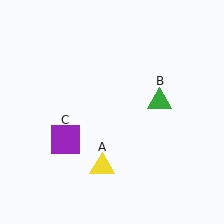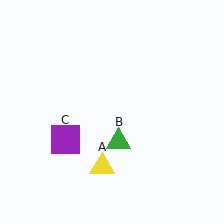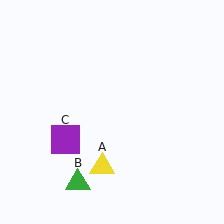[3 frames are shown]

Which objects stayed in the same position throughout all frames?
Yellow triangle (object A) and purple square (object C) remained stationary.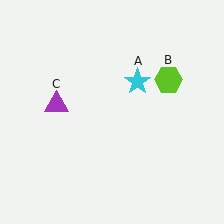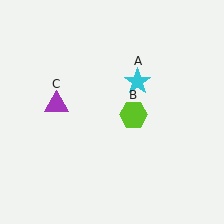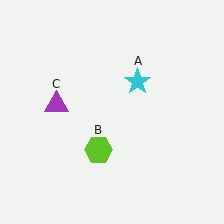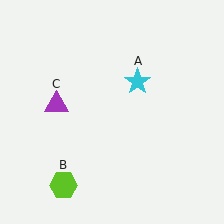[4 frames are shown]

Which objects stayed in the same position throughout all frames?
Cyan star (object A) and purple triangle (object C) remained stationary.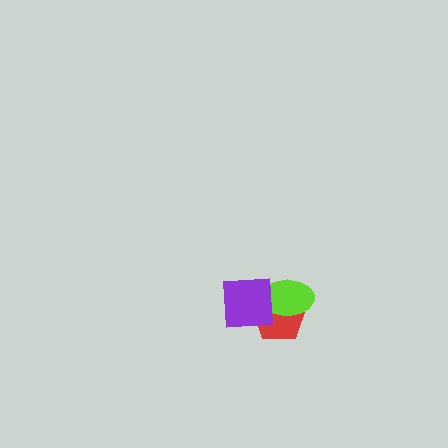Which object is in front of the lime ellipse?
The purple square is in front of the lime ellipse.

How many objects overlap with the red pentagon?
2 objects overlap with the red pentagon.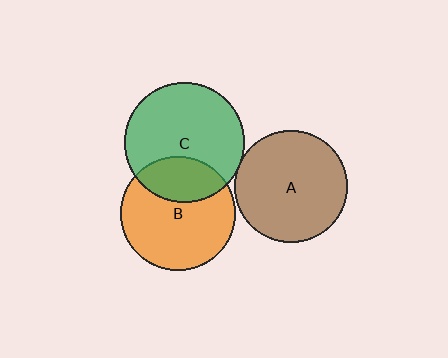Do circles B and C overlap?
Yes.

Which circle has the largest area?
Circle C (green).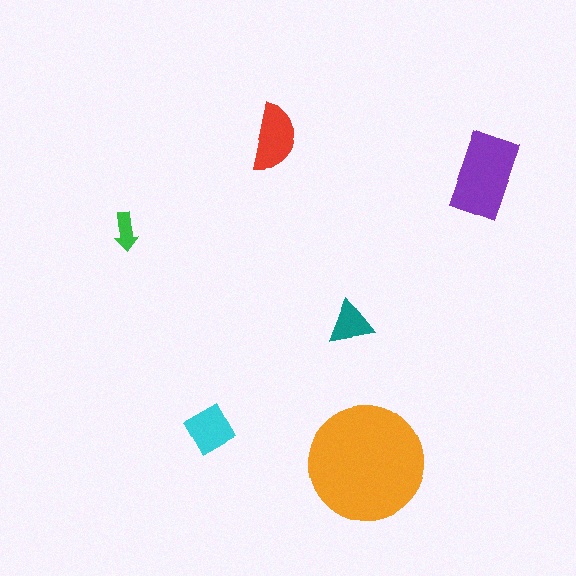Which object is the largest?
The orange circle.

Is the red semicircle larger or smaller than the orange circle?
Smaller.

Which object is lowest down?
The orange circle is bottommost.